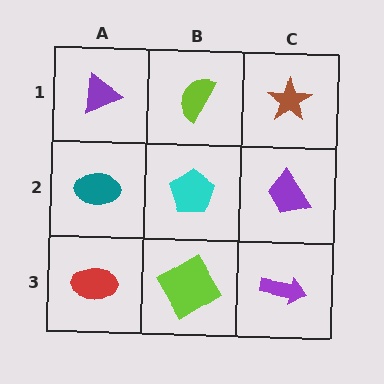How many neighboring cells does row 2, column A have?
3.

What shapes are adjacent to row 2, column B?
A lime semicircle (row 1, column B), a lime diamond (row 3, column B), a teal ellipse (row 2, column A), a purple trapezoid (row 2, column C).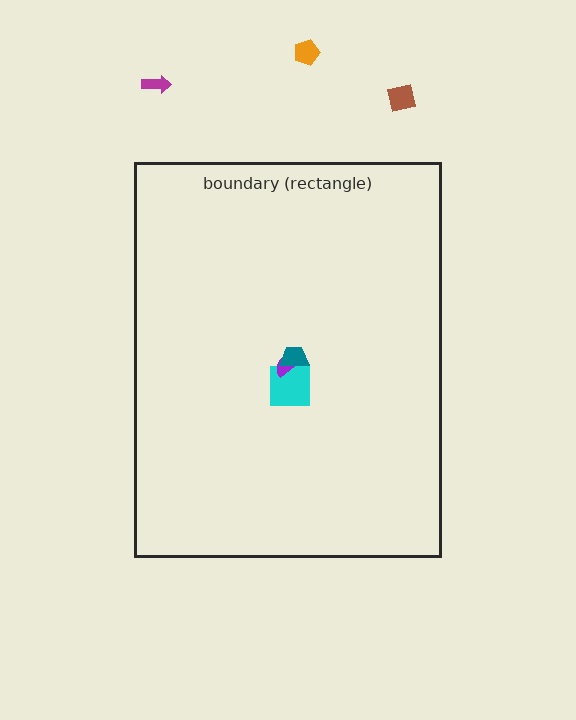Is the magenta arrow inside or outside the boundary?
Outside.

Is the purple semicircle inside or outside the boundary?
Inside.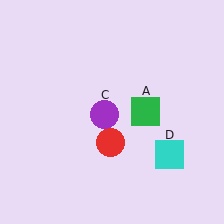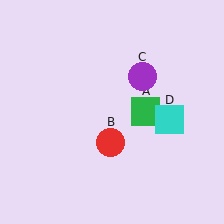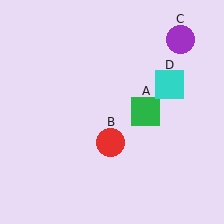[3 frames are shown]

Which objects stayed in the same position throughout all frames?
Green square (object A) and red circle (object B) remained stationary.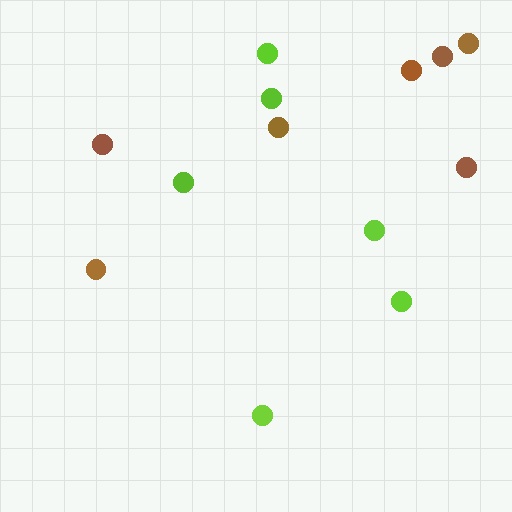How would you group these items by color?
There are 2 groups: one group of brown circles (7) and one group of lime circles (6).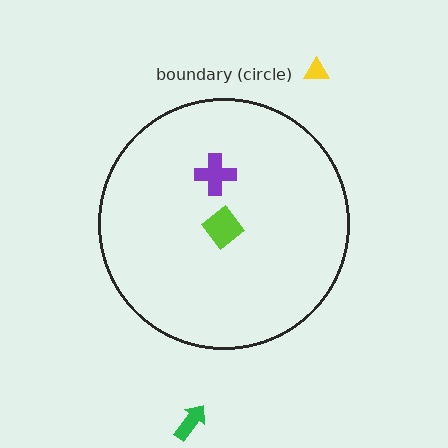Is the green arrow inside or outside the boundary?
Outside.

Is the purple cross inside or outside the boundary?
Inside.